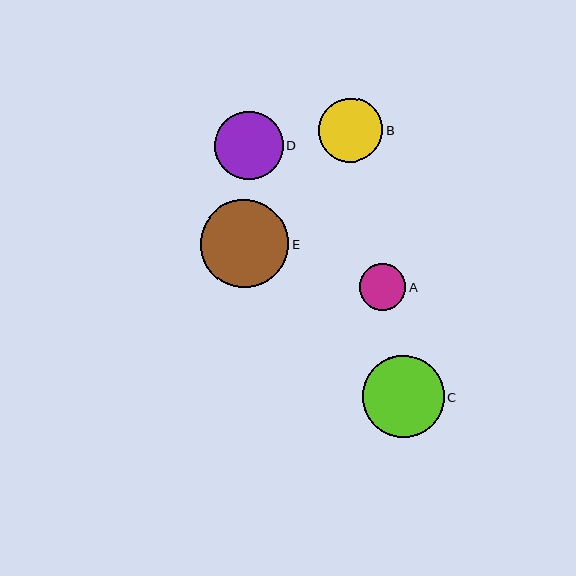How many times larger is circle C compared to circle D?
Circle C is approximately 1.2 times the size of circle D.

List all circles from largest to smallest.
From largest to smallest: E, C, D, B, A.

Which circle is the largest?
Circle E is the largest with a size of approximately 88 pixels.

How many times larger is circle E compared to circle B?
Circle E is approximately 1.4 times the size of circle B.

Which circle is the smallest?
Circle A is the smallest with a size of approximately 46 pixels.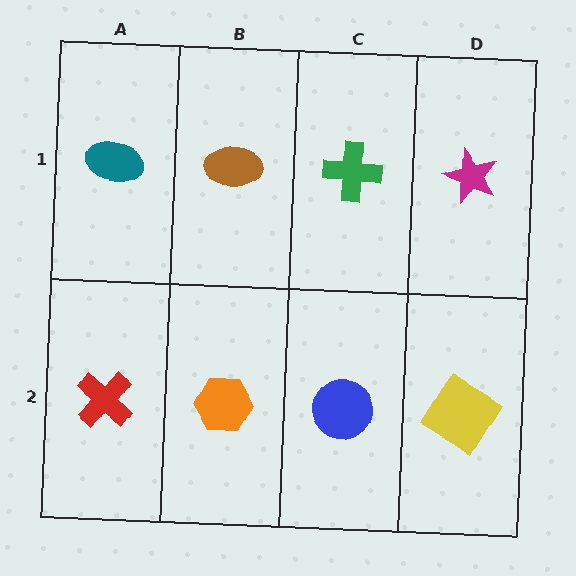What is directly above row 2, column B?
A brown ellipse.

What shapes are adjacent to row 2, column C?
A green cross (row 1, column C), an orange hexagon (row 2, column B), a yellow diamond (row 2, column D).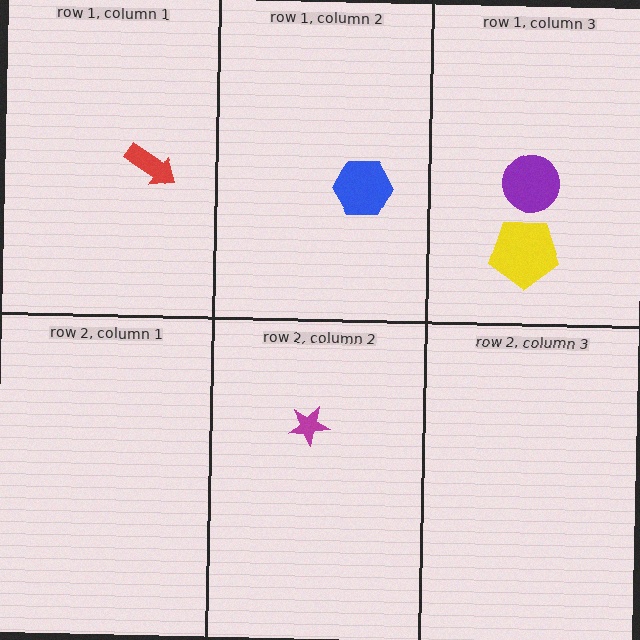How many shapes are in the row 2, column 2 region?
1.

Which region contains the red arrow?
The row 1, column 1 region.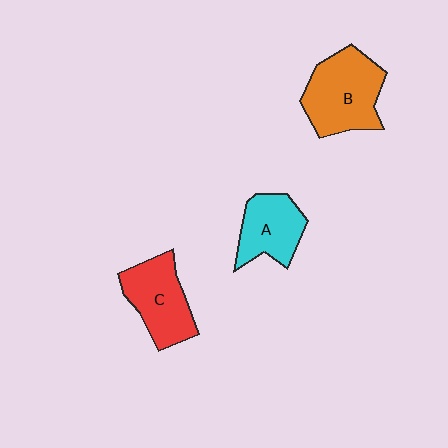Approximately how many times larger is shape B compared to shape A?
Approximately 1.4 times.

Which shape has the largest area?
Shape B (orange).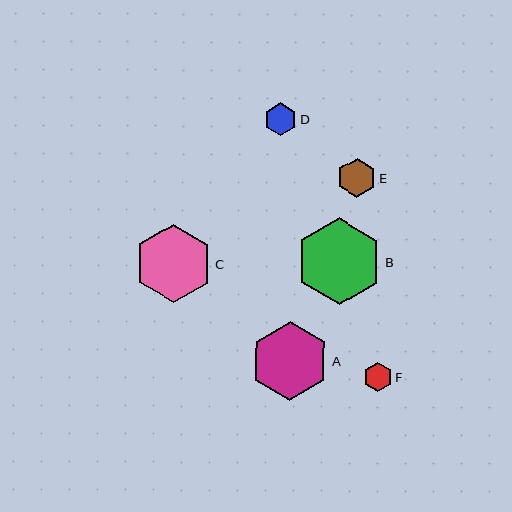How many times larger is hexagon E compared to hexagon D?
Hexagon E is approximately 1.2 times the size of hexagon D.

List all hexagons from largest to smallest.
From largest to smallest: B, A, C, E, D, F.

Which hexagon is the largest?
Hexagon B is the largest with a size of approximately 87 pixels.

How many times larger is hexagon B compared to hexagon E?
Hexagon B is approximately 2.2 times the size of hexagon E.